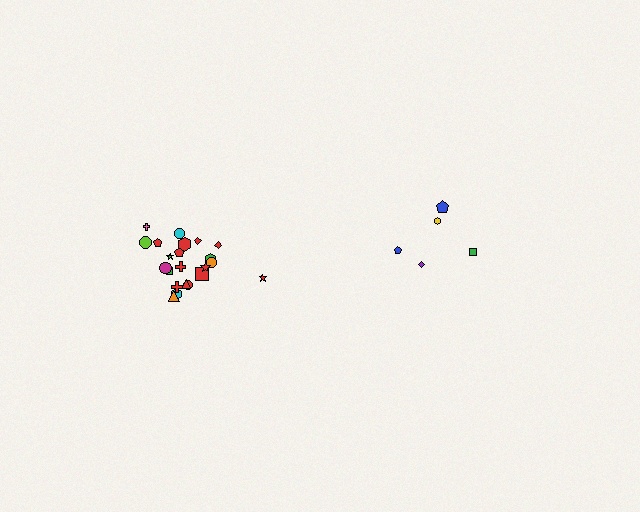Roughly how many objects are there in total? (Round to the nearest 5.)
Roughly 25 objects in total.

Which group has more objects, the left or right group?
The left group.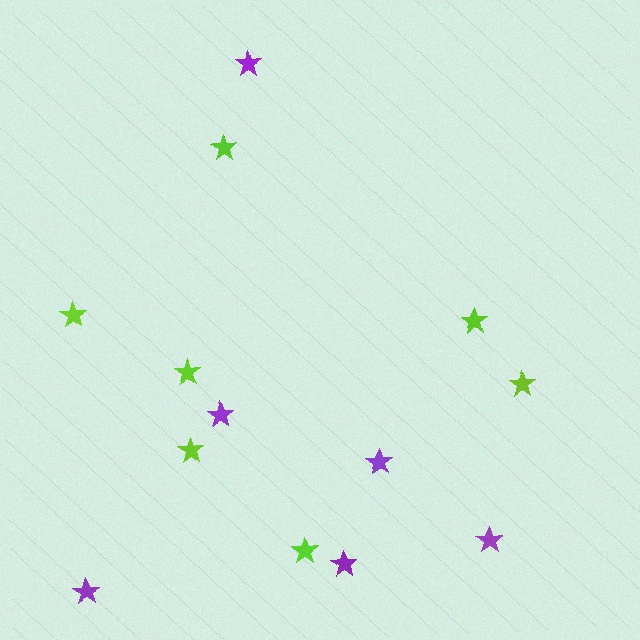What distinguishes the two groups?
There are 2 groups: one group of purple stars (6) and one group of lime stars (7).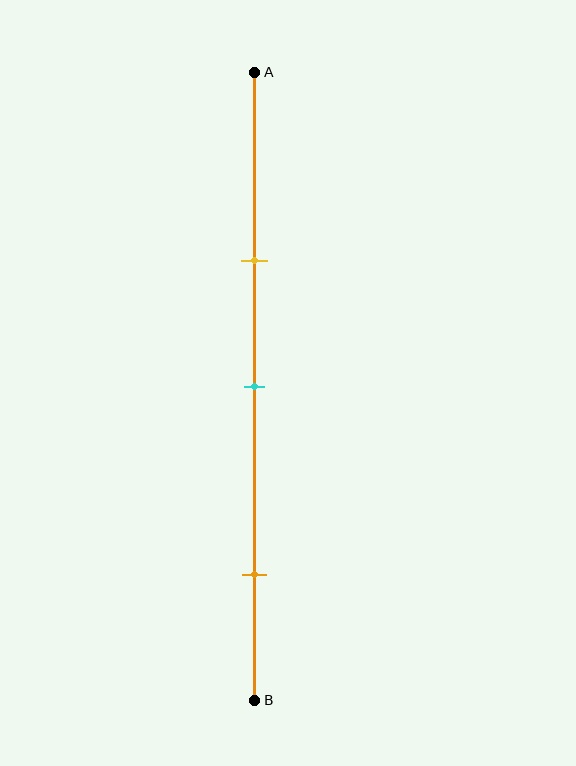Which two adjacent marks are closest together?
The yellow and cyan marks are the closest adjacent pair.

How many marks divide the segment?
There are 3 marks dividing the segment.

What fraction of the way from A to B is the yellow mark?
The yellow mark is approximately 30% (0.3) of the way from A to B.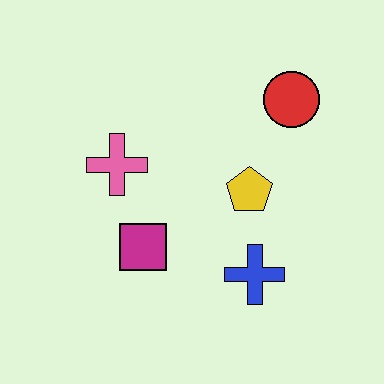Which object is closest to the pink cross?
The magenta square is closest to the pink cross.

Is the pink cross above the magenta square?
Yes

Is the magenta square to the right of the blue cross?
No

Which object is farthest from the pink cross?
The red circle is farthest from the pink cross.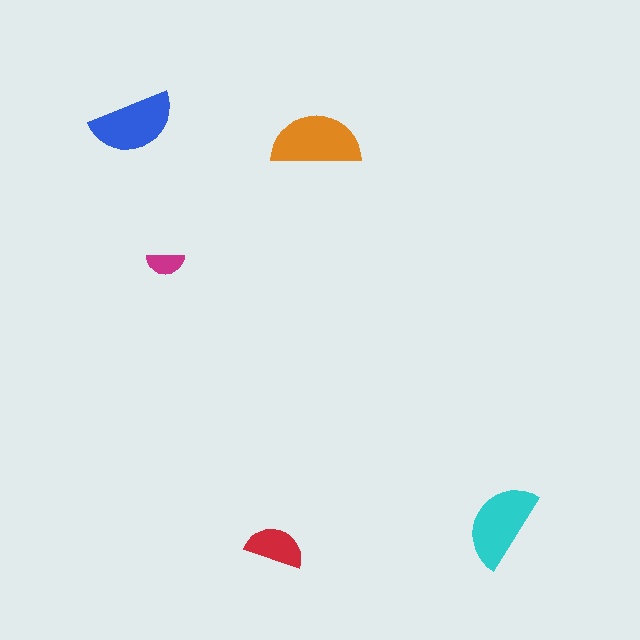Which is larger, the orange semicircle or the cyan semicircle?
The orange one.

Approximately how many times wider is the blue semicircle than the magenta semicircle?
About 2.5 times wider.